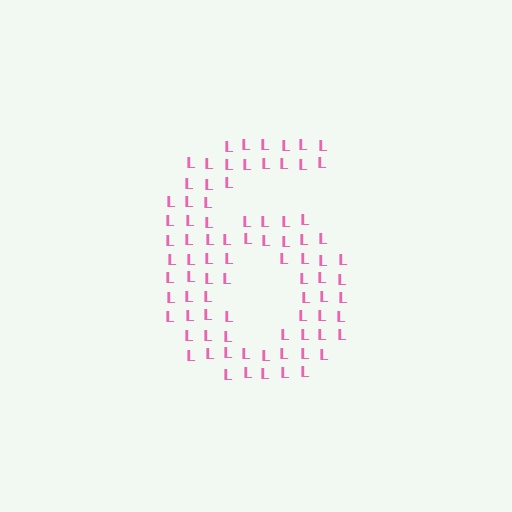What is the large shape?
The large shape is the digit 6.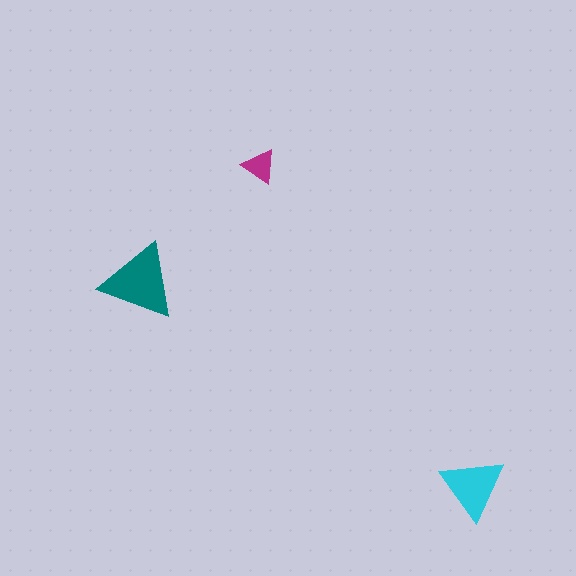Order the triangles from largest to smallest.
the teal one, the cyan one, the magenta one.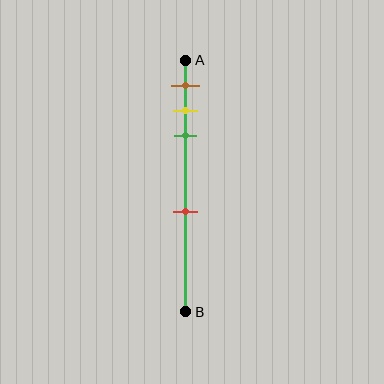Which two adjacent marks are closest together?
The yellow and green marks are the closest adjacent pair.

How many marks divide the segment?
There are 4 marks dividing the segment.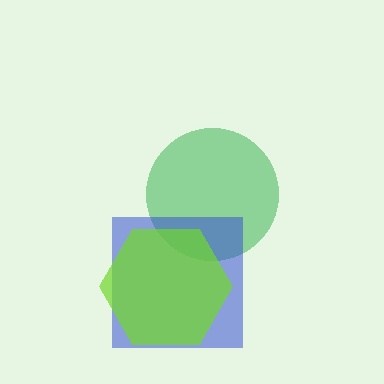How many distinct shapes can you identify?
There are 3 distinct shapes: a green circle, a blue square, a lime hexagon.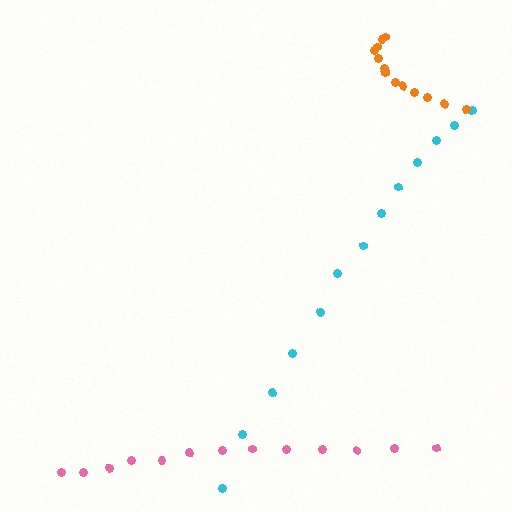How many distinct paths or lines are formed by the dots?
There are 3 distinct paths.